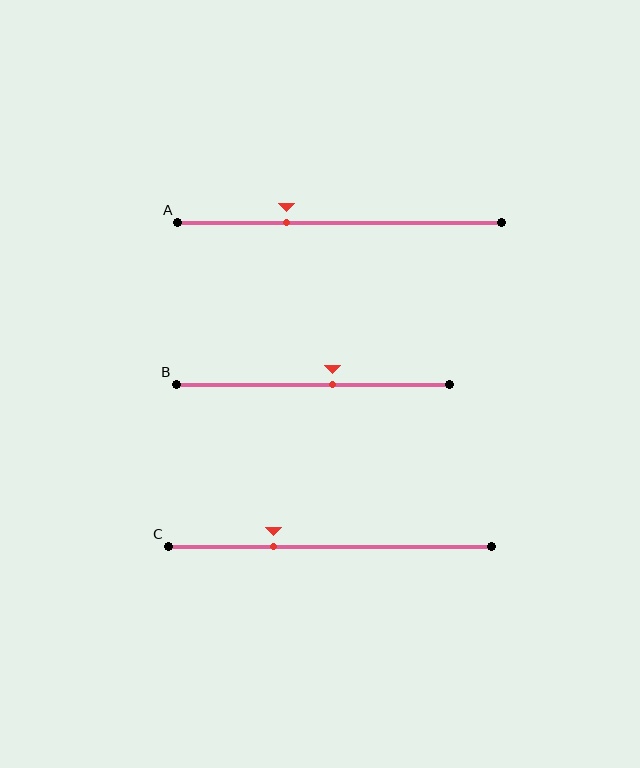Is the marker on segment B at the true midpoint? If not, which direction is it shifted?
No, the marker on segment B is shifted to the right by about 7% of the segment length.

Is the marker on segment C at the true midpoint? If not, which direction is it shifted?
No, the marker on segment C is shifted to the left by about 17% of the segment length.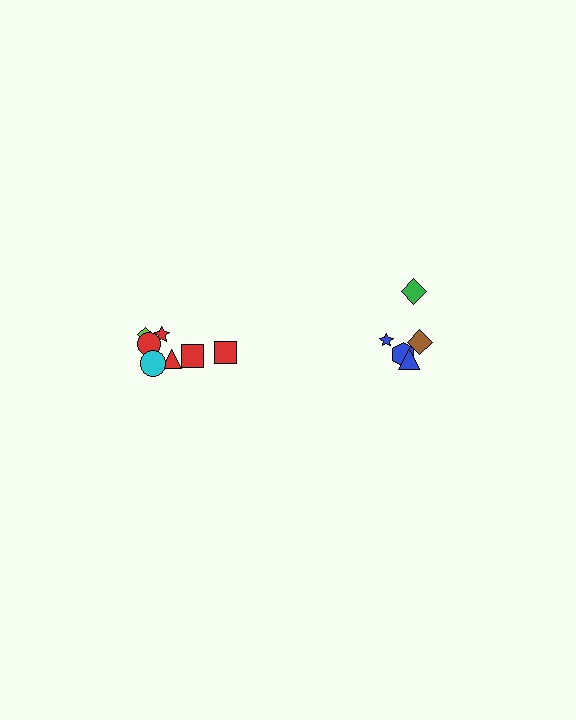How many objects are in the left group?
There are 7 objects.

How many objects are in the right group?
There are 5 objects.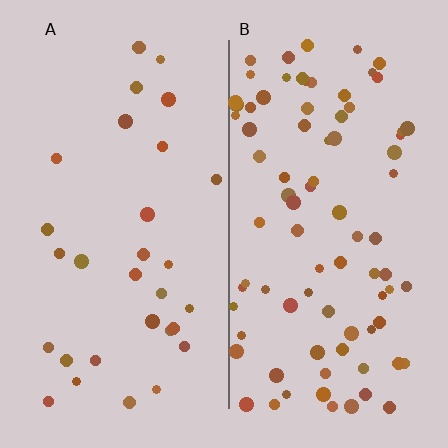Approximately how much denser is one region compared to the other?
Approximately 2.7× — region B over region A.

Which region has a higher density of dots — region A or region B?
B (the right).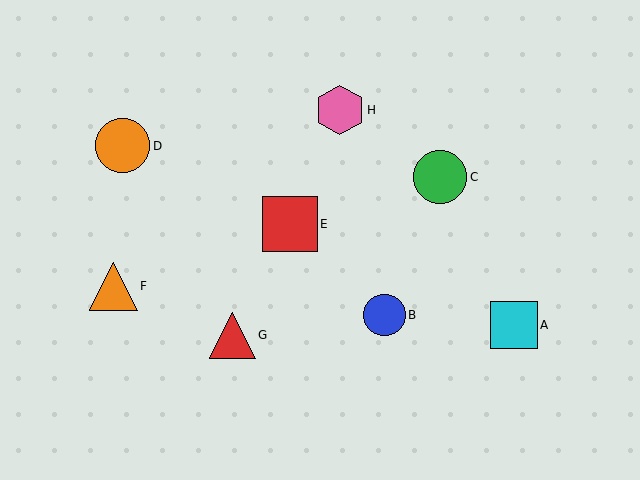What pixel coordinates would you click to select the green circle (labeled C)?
Click at (440, 177) to select the green circle C.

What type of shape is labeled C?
Shape C is a green circle.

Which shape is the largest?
The red square (labeled E) is the largest.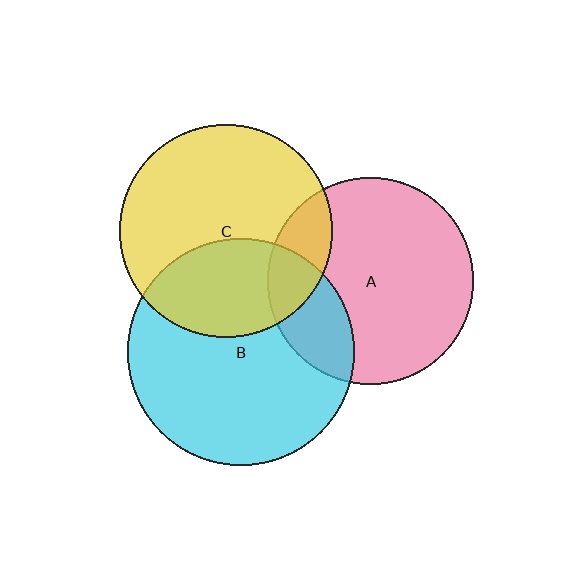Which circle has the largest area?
Circle B (cyan).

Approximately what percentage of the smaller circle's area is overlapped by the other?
Approximately 35%.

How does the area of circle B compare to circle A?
Approximately 1.2 times.